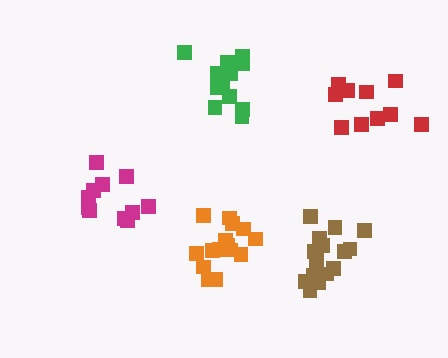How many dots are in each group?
Group 1: 15 dots, Group 2: 13 dots, Group 3: 11 dots, Group 4: 10 dots, Group 5: 15 dots (64 total).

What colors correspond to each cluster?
The clusters are colored: brown, green, magenta, red, orange.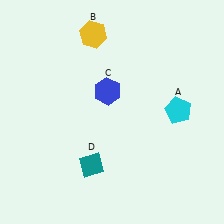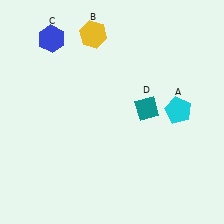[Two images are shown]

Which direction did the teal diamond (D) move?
The teal diamond (D) moved up.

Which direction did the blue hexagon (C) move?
The blue hexagon (C) moved left.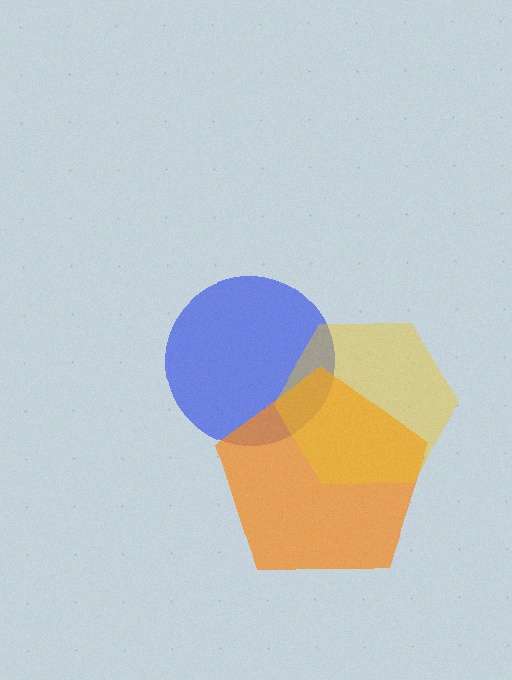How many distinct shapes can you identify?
There are 3 distinct shapes: a blue circle, an orange pentagon, a yellow hexagon.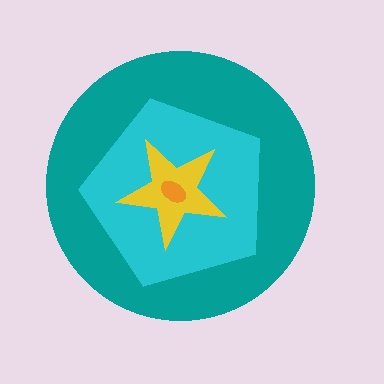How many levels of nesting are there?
4.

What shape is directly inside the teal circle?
The cyan pentagon.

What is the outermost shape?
The teal circle.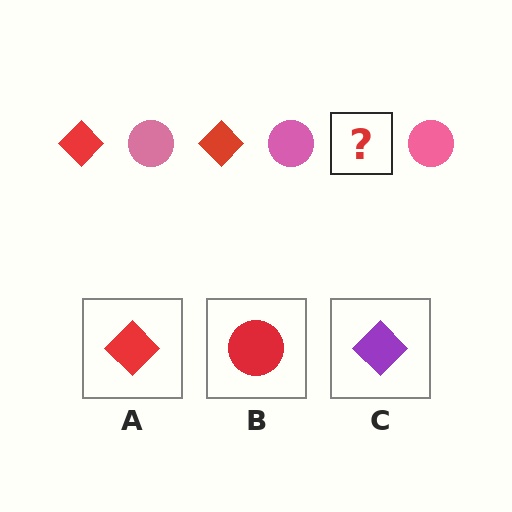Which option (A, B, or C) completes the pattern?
A.